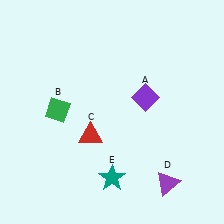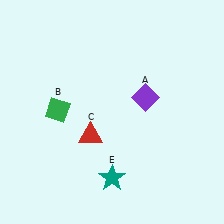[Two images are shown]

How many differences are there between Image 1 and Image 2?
There is 1 difference between the two images.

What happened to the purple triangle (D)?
The purple triangle (D) was removed in Image 2. It was in the bottom-right area of Image 1.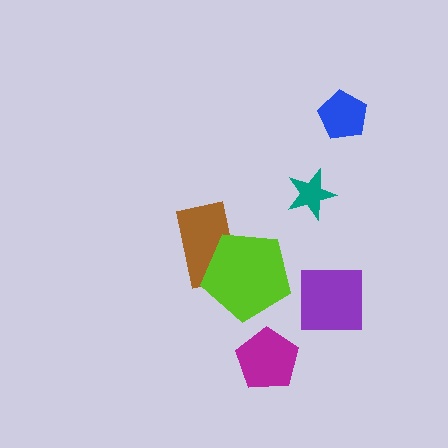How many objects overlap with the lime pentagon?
1 object overlaps with the lime pentagon.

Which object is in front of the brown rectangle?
The lime pentagon is in front of the brown rectangle.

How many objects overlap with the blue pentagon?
0 objects overlap with the blue pentagon.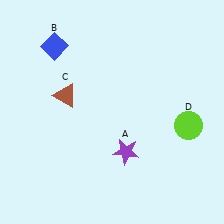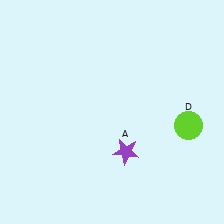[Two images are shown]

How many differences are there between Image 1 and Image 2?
There are 2 differences between the two images.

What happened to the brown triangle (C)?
The brown triangle (C) was removed in Image 2. It was in the top-left area of Image 1.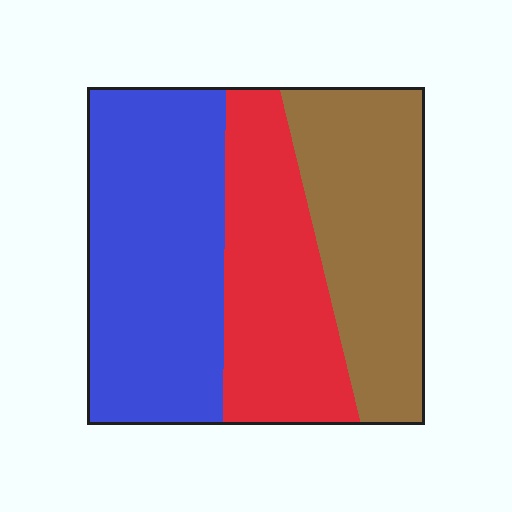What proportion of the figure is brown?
Brown takes up between a sixth and a third of the figure.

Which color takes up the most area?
Blue, at roughly 40%.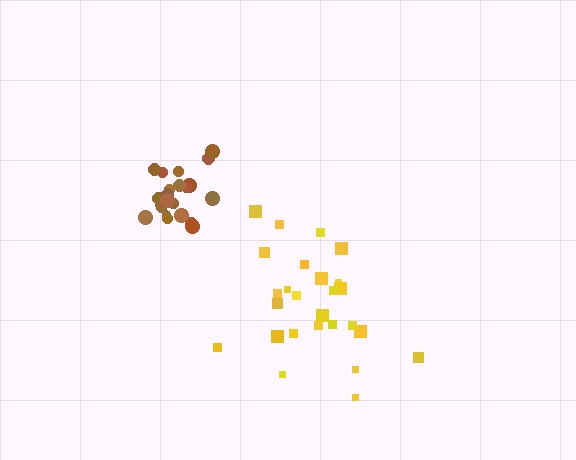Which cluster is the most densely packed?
Brown.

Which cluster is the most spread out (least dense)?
Yellow.